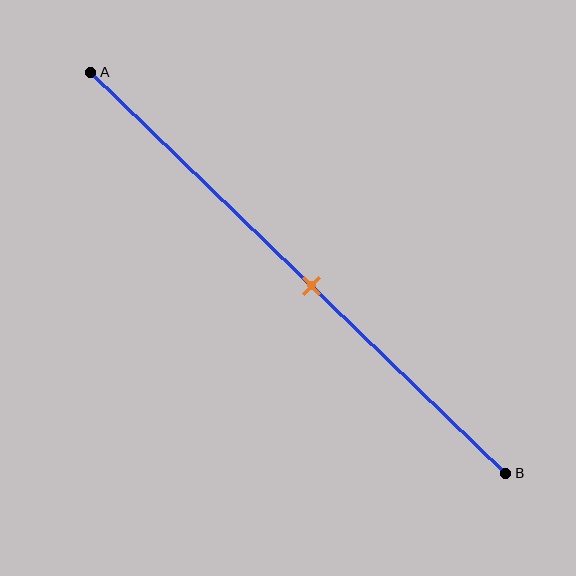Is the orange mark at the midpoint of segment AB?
No, the mark is at about 55% from A, not at the 50% midpoint.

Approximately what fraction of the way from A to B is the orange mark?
The orange mark is approximately 55% of the way from A to B.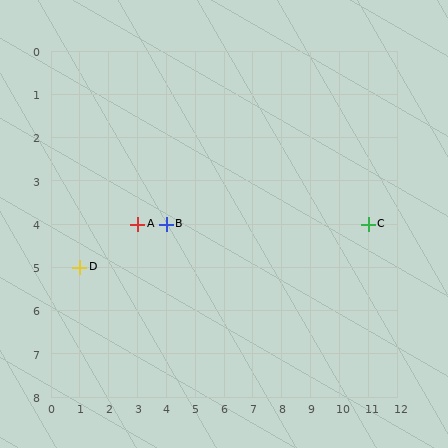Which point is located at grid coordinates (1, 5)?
Point D is at (1, 5).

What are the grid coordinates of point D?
Point D is at grid coordinates (1, 5).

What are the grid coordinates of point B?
Point B is at grid coordinates (4, 4).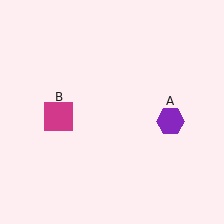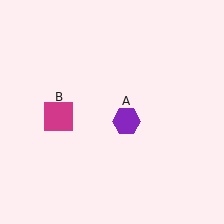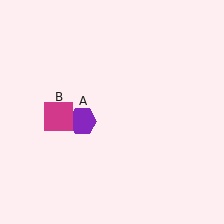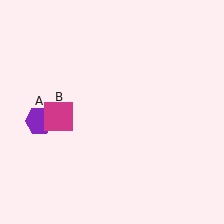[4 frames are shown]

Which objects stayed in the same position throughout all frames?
Magenta square (object B) remained stationary.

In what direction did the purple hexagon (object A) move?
The purple hexagon (object A) moved left.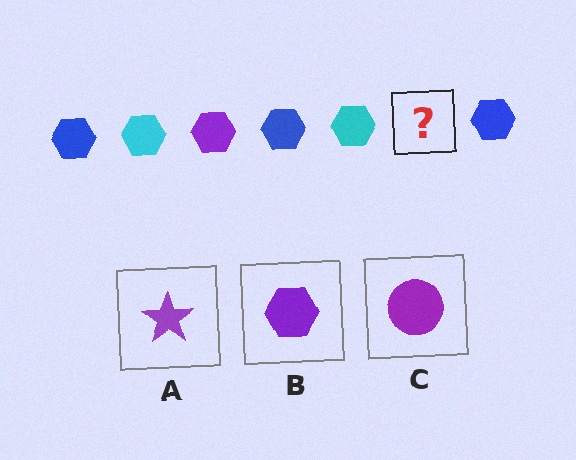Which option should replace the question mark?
Option B.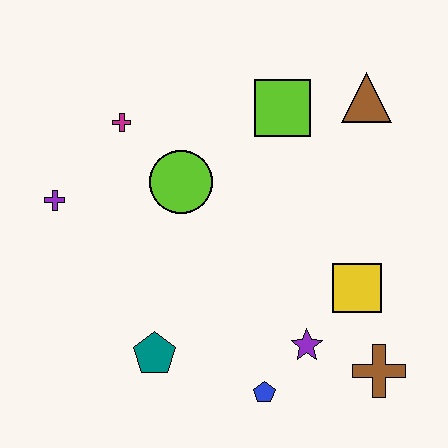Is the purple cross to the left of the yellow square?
Yes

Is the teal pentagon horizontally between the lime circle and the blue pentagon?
No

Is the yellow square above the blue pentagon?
Yes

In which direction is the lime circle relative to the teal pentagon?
The lime circle is above the teal pentagon.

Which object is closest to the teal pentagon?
The blue pentagon is closest to the teal pentagon.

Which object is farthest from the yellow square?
The purple cross is farthest from the yellow square.